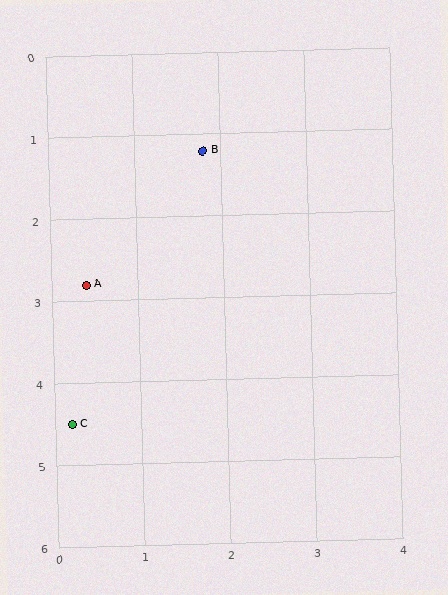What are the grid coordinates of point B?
Point B is at approximately (1.8, 1.2).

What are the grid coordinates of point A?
Point A is at approximately (0.4, 2.8).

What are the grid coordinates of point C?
Point C is at approximately (0.2, 4.5).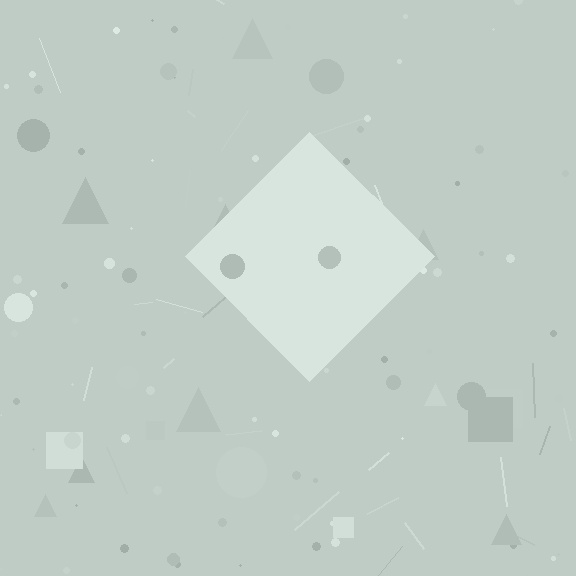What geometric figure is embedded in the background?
A diamond is embedded in the background.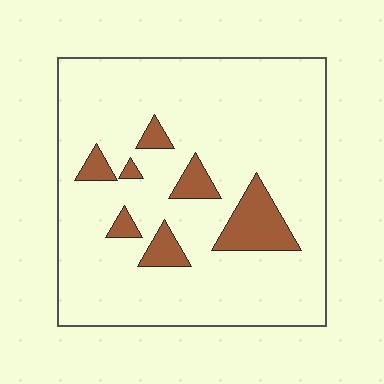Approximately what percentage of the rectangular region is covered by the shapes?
Approximately 10%.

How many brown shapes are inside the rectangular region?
7.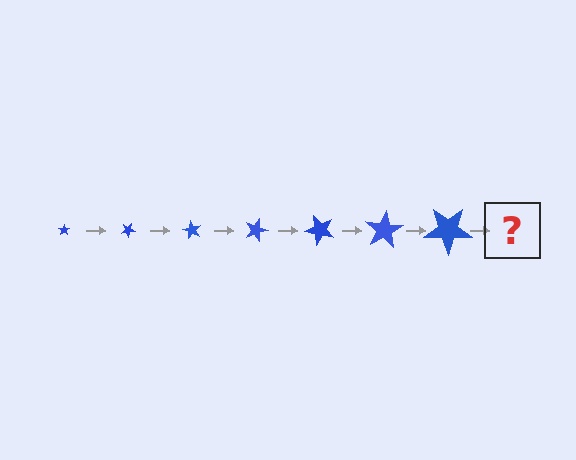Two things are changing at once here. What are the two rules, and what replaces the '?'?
The two rules are that the star grows larger each step and it rotates 30 degrees each step. The '?' should be a star, larger than the previous one and rotated 210 degrees from the start.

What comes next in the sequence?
The next element should be a star, larger than the previous one and rotated 210 degrees from the start.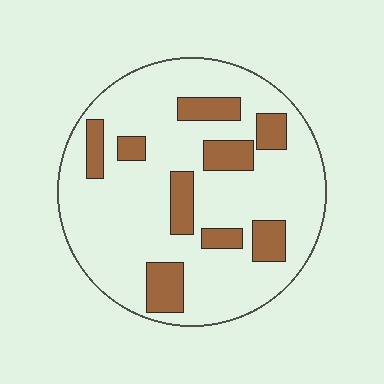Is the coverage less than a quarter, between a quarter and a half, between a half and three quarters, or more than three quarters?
Less than a quarter.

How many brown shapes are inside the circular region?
9.